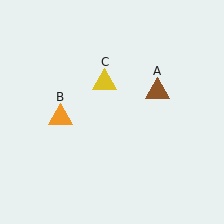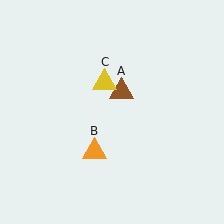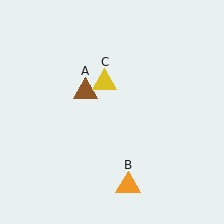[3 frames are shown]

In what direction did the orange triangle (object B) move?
The orange triangle (object B) moved down and to the right.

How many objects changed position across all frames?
2 objects changed position: brown triangle (object A), orange triangle (object B).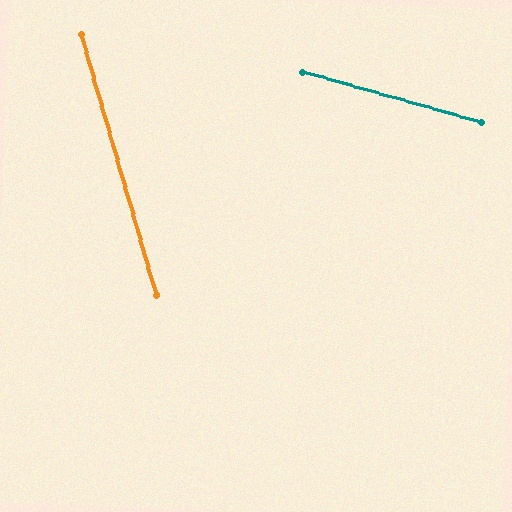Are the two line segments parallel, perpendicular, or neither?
Neither parallel nor perpendicular — they differ by about 58°.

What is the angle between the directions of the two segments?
Approximately 58 degrees.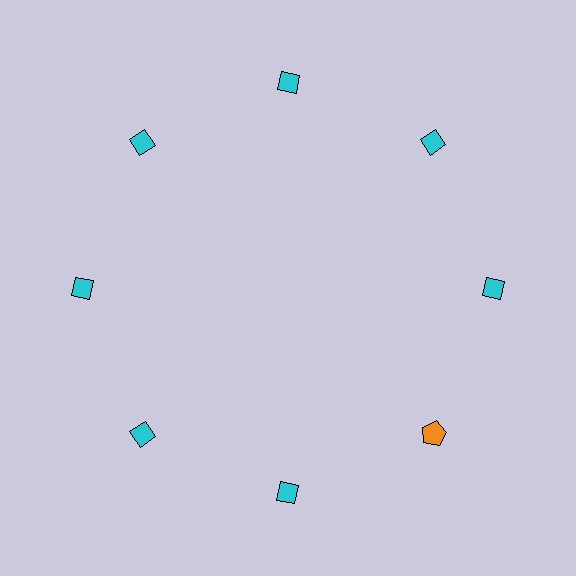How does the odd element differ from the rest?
It differs in both color (orange instead of cyan) and shape (pentagon instead of diamond).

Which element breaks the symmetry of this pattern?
The orange pentagon at roughly the 4 o'clock position breaks the symmetry. All other shapes are cyan diamonds.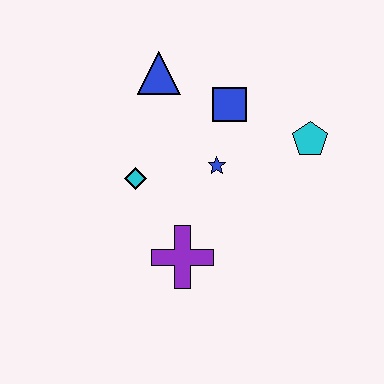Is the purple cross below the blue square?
Yes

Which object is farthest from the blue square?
The purple cross is farthest from the blue square.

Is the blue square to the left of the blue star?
No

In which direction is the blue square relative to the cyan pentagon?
The blue square is to the left of the cyan pentagon.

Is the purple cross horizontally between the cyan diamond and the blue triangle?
No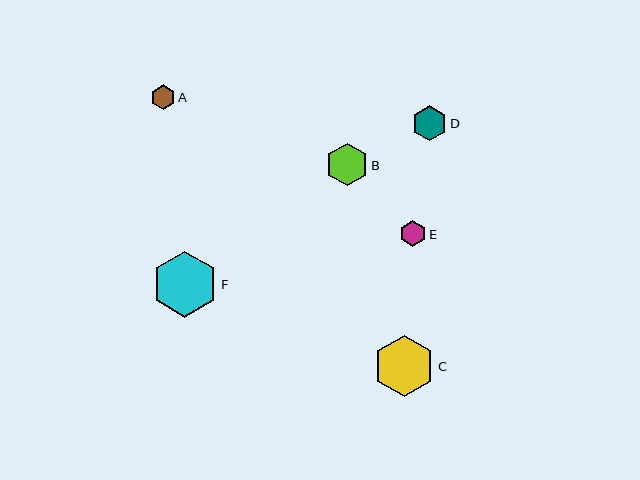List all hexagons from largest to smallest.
From largest to smallest: F, C, B, D, E, A.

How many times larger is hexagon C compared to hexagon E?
Hexagon C is approximately 2.4 times the size of hexagon E.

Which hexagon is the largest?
Hexagon F is the largest with a size of approximately 66 pixels.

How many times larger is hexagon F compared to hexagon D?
Hexagon F is approximately 1.9 times the size of hexagon D.